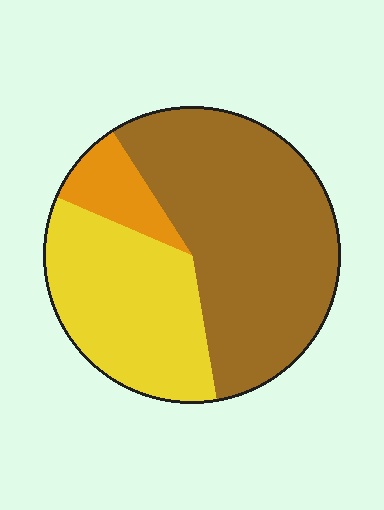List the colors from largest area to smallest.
From largest to smallest: brown, yellow, orange.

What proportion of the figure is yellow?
Yellow takes up about one third (1/3) of the figure.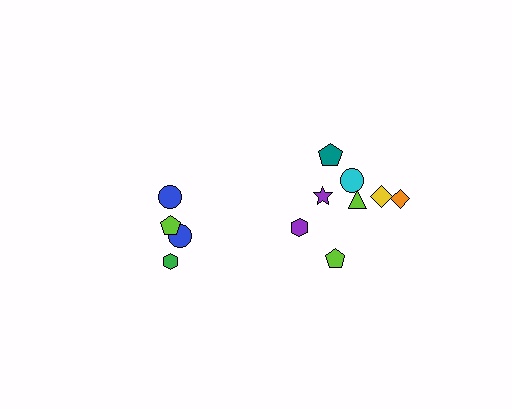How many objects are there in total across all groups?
There are 12 objects.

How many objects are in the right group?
There are 8 objects.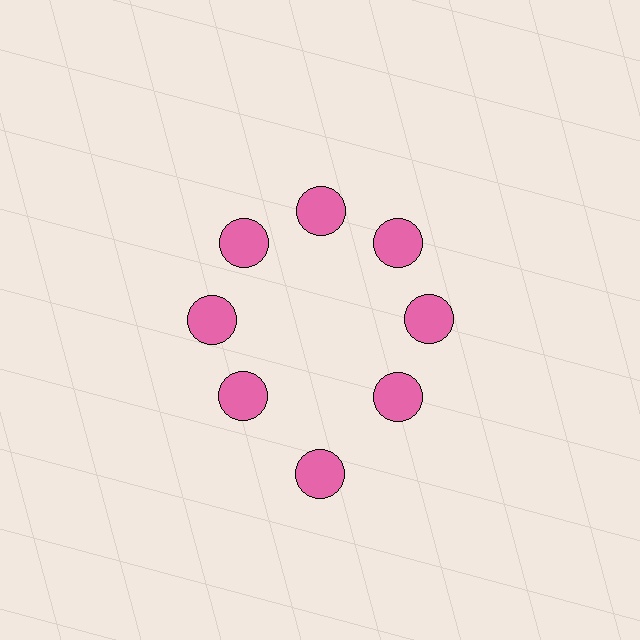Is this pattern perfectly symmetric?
No. The 8 pink circles are arranged in a ring, but one element near the 6 o'clock position is pushed outward from the center, breaking the 8-fold rotational symmetry.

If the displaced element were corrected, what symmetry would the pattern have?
It would have 8-fold rotational symmetry — the pattern would map onto itself every 45 degrees.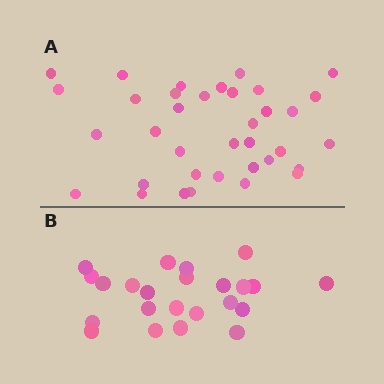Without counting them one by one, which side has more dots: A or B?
Region A (the top region) has more dots.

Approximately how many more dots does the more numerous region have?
Region A has approximately 15 more dots than region B.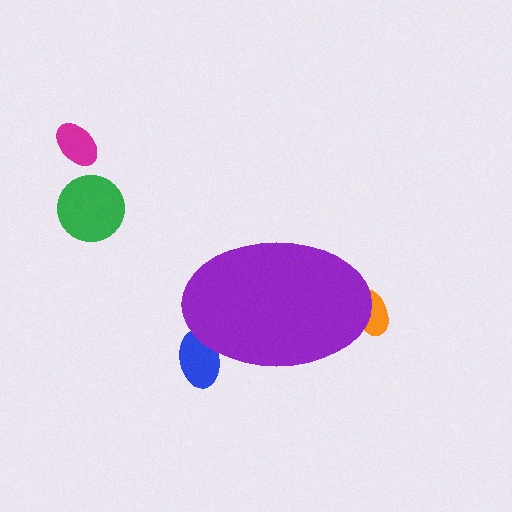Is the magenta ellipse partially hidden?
No, the magenta ellipse is fully visible.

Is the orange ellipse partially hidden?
Yes, the orange ellipse is partially hidden behind the purple ellipse.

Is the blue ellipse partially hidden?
Yes, the blue ellipse is partially hidden behind the purple ellipse.